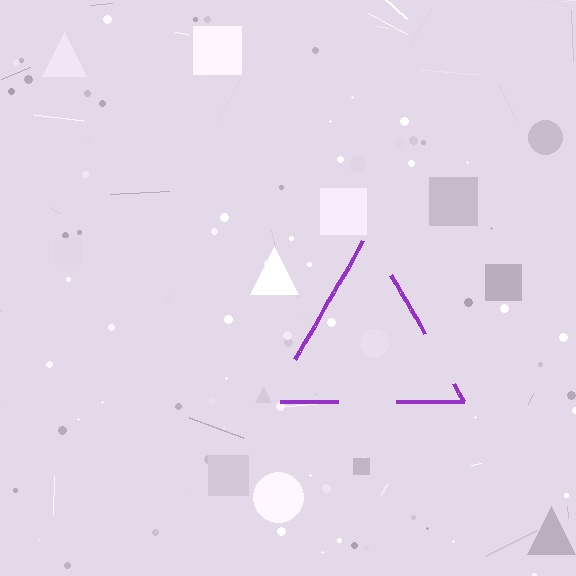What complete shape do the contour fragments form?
The contour fragments form a triangle.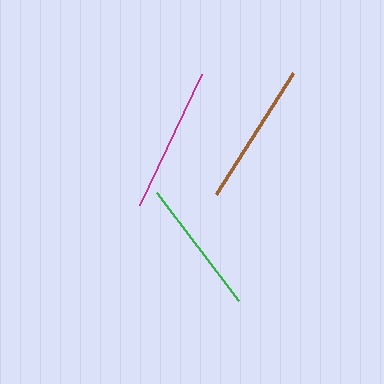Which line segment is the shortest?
The green line is the shortest at approximately 136 pixels.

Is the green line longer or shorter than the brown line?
The brown line is longer than the green line.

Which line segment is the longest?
The magenta line is the longest at approximately 145 pixels.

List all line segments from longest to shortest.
From longest to shortest: magenta, brown, green.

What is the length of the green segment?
The green segment is approximately 136 pixels long.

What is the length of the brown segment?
The brown segment is approximately 143 pixels long.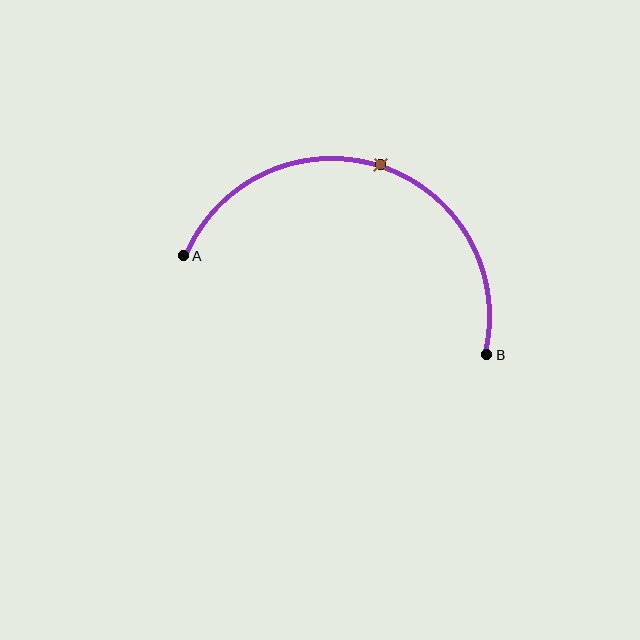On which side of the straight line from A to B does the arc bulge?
The arc bulges above the straight line connecting A and B.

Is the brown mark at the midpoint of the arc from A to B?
Yes. The brown mark lies on the arc at equal arc-length from both A and B — it is the arc midpoint.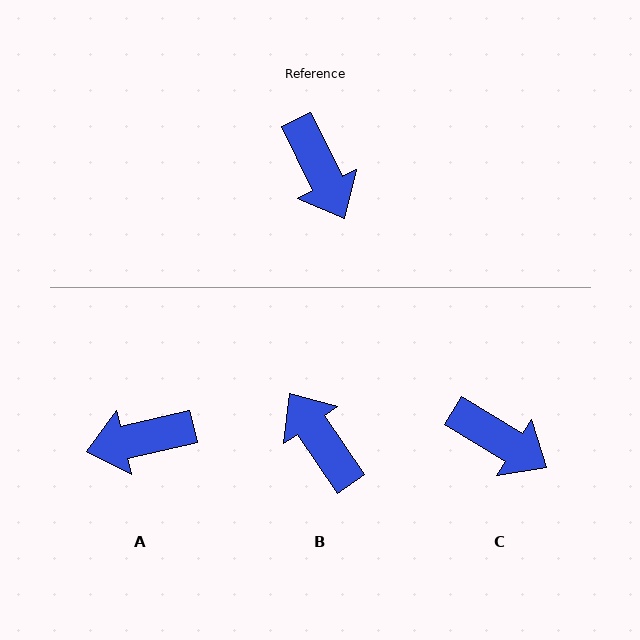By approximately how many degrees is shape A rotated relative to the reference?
Approximately 103 degrees clockwise.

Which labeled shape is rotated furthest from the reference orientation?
B, about 172 degrees away.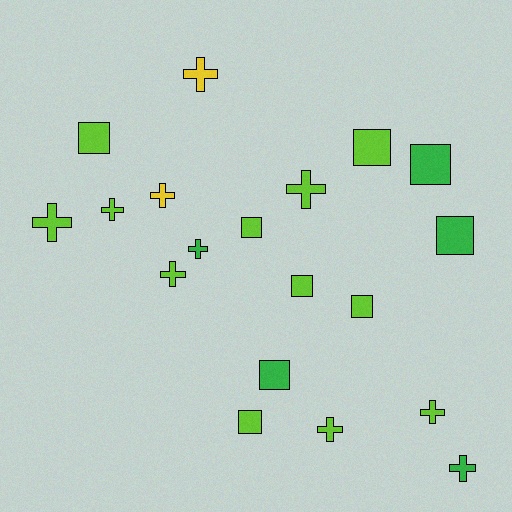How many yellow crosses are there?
There are 2 yellow crosses.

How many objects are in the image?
There are 19 objects.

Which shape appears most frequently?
Cross, with 10 objects.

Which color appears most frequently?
Lime, with 12 objects.